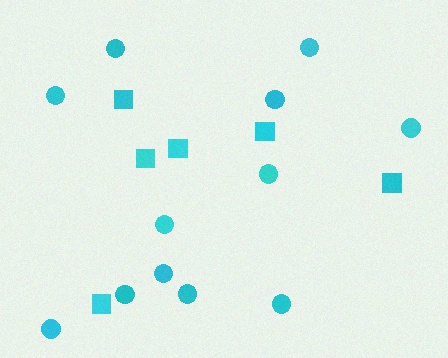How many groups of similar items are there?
There are 2 groups: one group of squares (6) and one group of circles (12).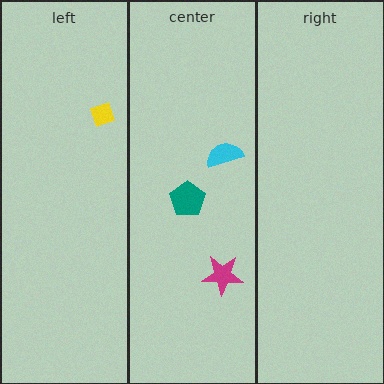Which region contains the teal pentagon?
The center region.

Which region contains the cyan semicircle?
The center region.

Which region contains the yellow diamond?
The left region.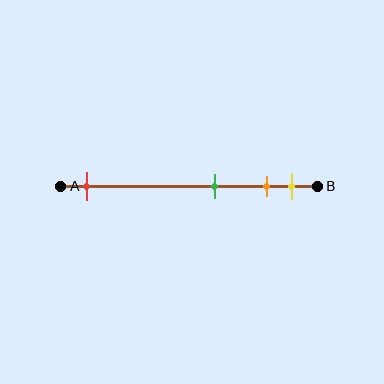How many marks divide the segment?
There are 4 marks dividing the segment.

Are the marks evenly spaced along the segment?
No, the marks are not evenly spaced.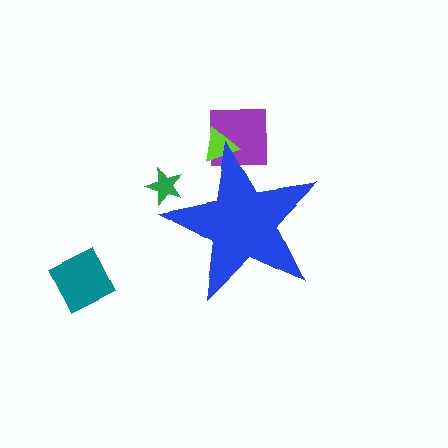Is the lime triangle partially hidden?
Yes, the lime triangle is partially hidden behind the blue star.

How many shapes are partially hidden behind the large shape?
3 shapes are partially hidden.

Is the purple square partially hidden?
Yes, the purple square is partially hidden behind the blue star.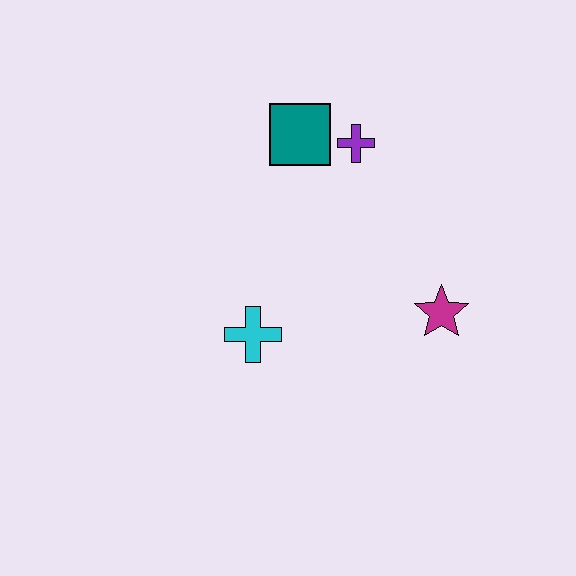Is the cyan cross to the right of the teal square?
No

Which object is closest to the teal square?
The purple cross is closest to the teal square.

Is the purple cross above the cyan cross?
Yes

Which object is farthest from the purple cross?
The cyan cross is farthest from the purple cross.